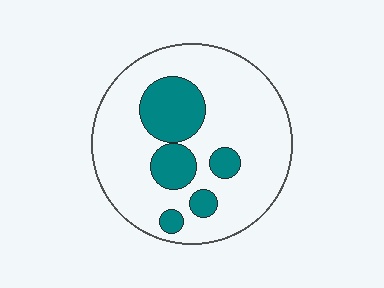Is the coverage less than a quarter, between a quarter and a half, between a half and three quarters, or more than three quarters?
Less than a quarter.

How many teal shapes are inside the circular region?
5.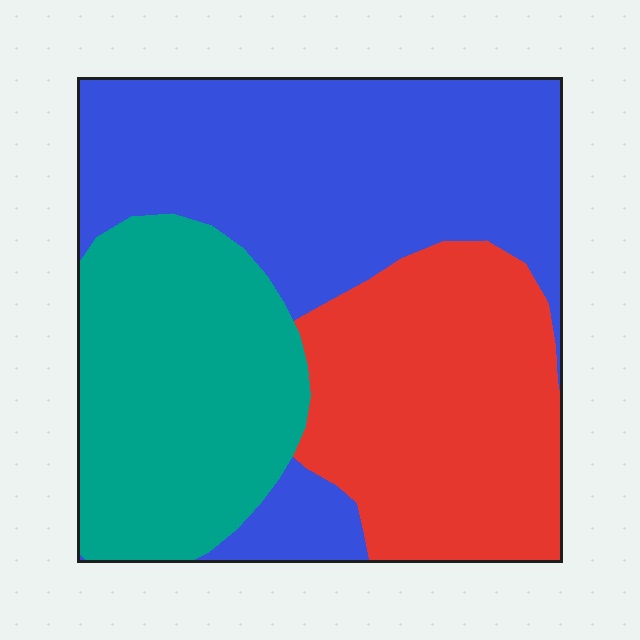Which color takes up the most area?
Blue, at roughly 40%.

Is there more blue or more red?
Blue.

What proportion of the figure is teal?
Teal covers 28% of the figure.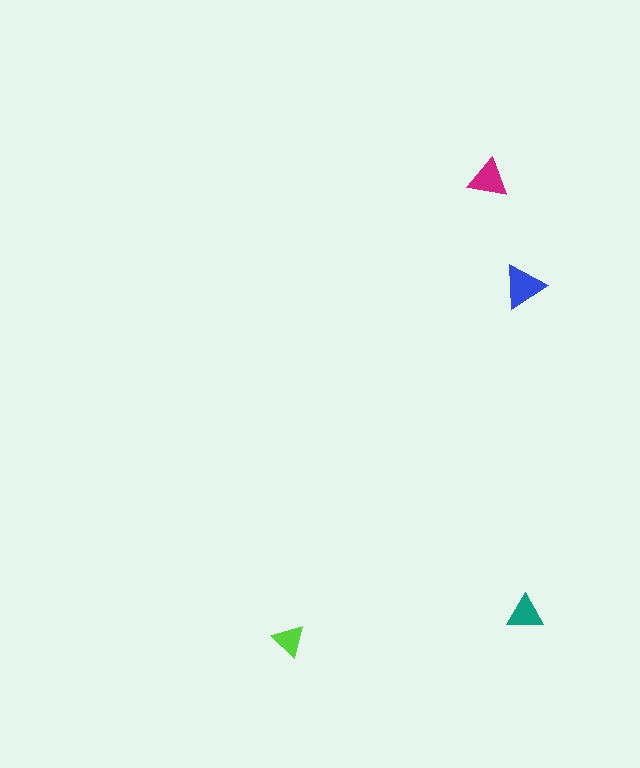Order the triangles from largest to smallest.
the blue one, the magenta one, the teal one, the lime one.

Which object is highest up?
The magenta triangle is topmost.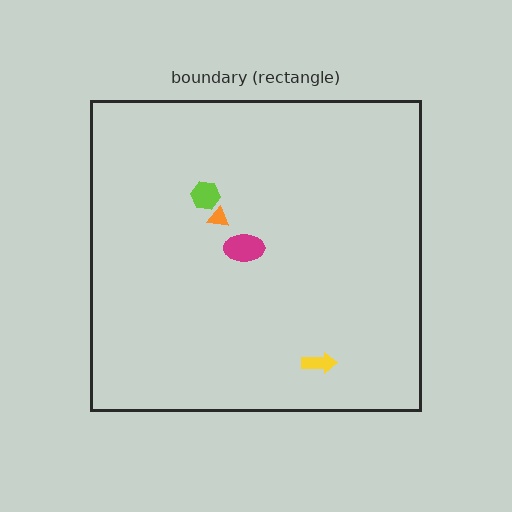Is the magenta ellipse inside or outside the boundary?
Inside.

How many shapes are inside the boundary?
4 inside, 0 outside.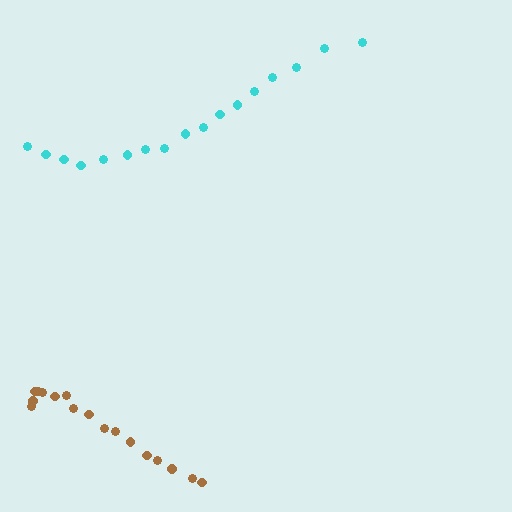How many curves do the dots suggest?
There are 2 distinct paths.